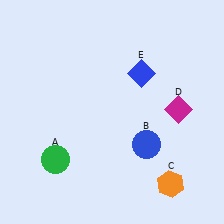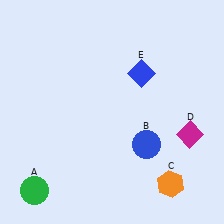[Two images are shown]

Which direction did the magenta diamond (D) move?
The magenta diamond (D) moved down.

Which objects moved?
The objects that moved are: the green circle (A), the magenta diamond (D).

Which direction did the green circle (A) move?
The green circle (A) moved down.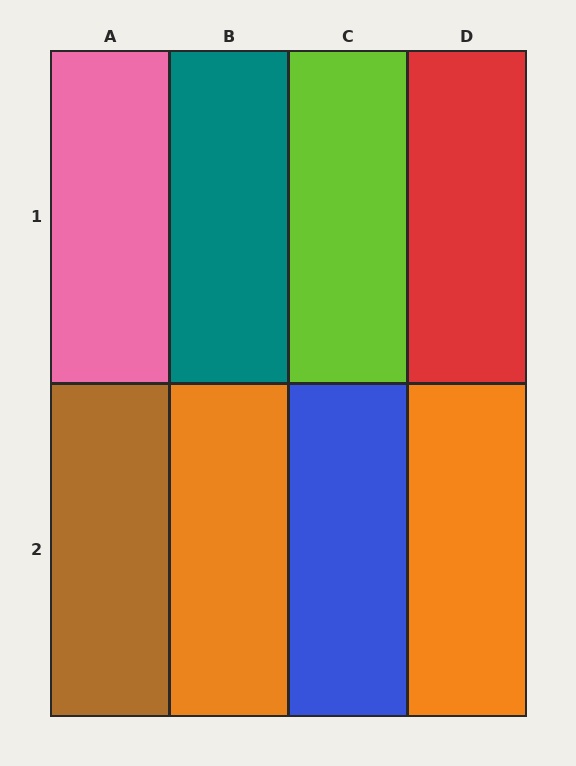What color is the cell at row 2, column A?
Brown.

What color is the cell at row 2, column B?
Orange.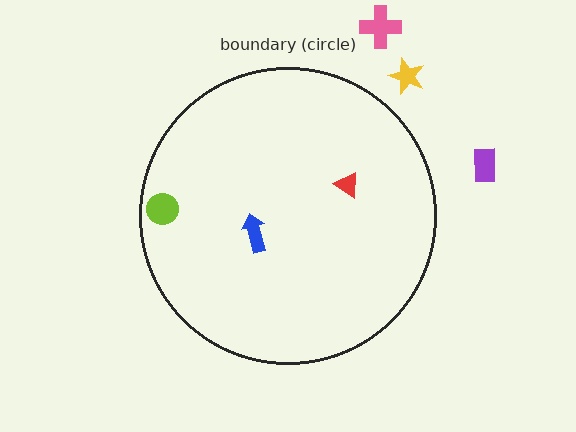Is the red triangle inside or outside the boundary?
Inside.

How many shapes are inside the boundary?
3 inside, 3 outside.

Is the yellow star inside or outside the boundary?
Outside.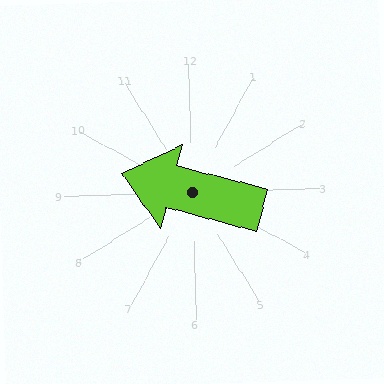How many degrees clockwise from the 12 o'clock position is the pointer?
Approximately 286 degrees.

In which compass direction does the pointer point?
West.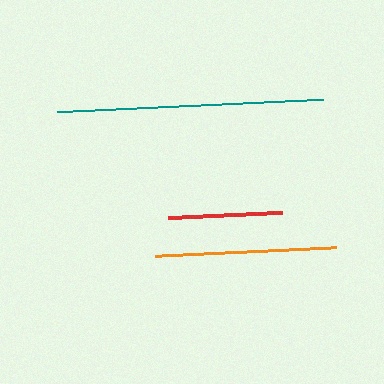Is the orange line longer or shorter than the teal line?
The teal line is longer than the orange line.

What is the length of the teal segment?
The teal segment is approximately 266 pixels long.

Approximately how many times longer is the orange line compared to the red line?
The orange line is approximately 1.6 times the length of the red line.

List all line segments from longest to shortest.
From longest to shortest: teal, orange, red.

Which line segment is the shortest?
The red line is the shortest at approximately 115 pixels.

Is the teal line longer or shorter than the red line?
The teal line is longer than the red line.